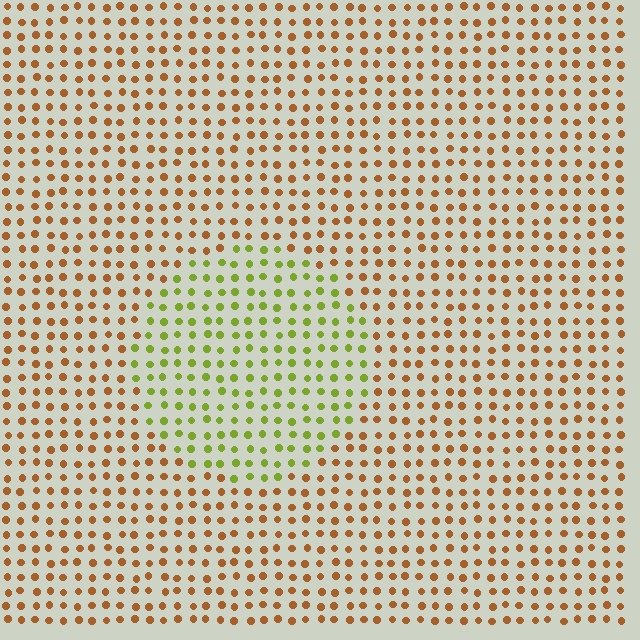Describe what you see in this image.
The image is filled with small brown elements in a uniform arrangement. A circle-shaped region is visible where the elements are tinted to a slightly different hue, forming a subtle color boundary.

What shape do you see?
I see a circle.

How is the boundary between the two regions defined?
The boundary is defined purely by a slight shift in hue (about 55 degrees). Spacing, size, and orientation are identical on both sides.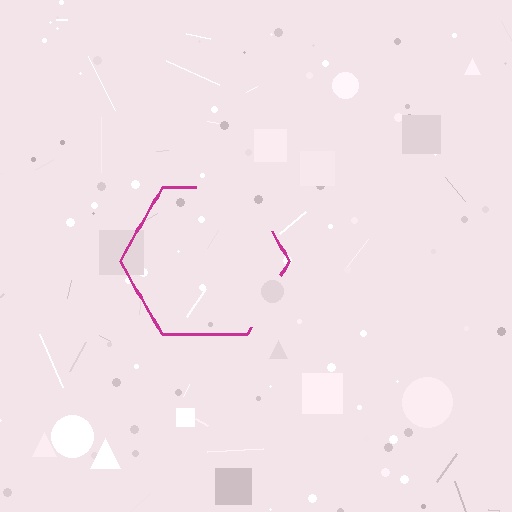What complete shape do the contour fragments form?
The contour fragments form a hexagon.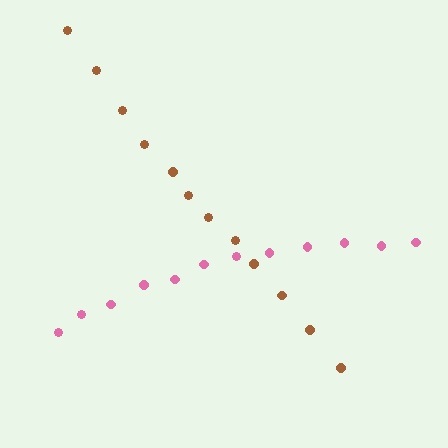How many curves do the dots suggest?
There are 2 distinct paths.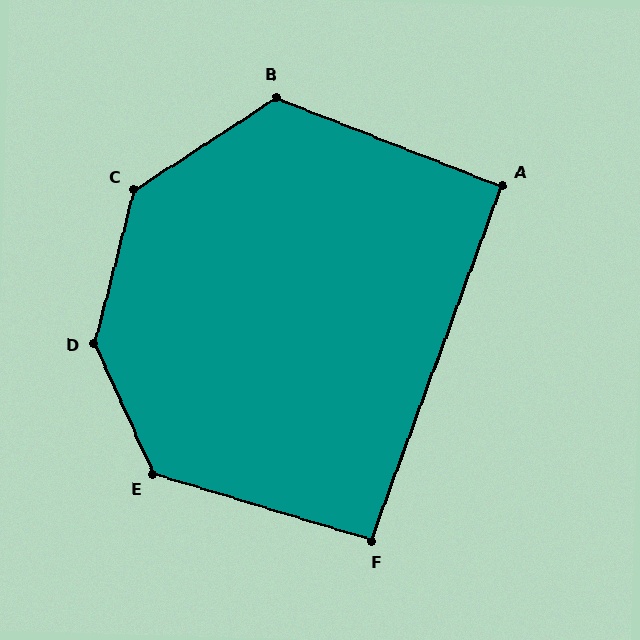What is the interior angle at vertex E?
Approximately 131 degrees (obtuse).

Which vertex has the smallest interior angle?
A, at approximately 91 degrees.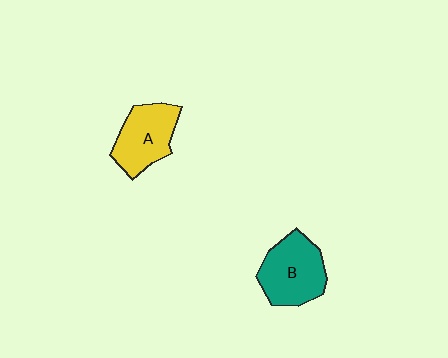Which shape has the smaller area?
Shape A (yellow).